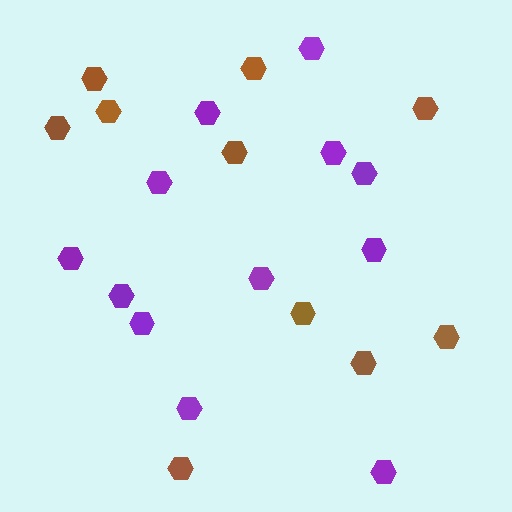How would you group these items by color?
There are 2 groups: one group of brown hexagons (10) and one group of purple hexagons (12).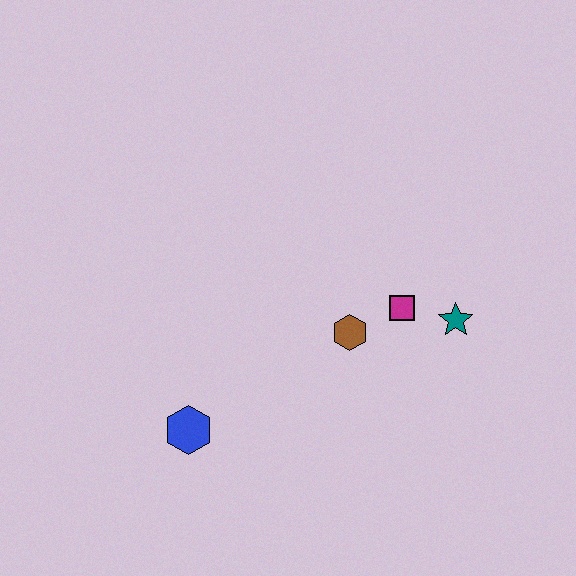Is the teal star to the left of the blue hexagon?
No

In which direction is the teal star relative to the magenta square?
The teal star is to the right of the magenta square.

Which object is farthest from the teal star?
The blue hexagon is farthest from the teal star.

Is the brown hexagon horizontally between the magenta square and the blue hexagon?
Yes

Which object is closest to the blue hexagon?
The brown hexagon is closest to the blue hexagon.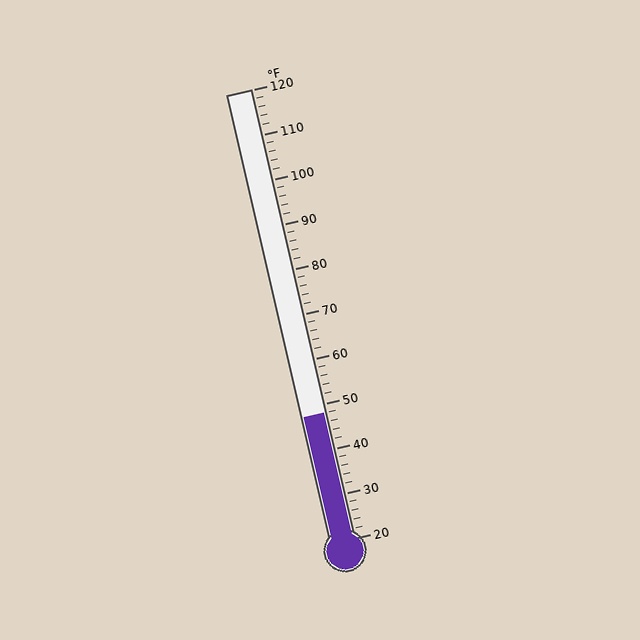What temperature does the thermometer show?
The thermometer shows approximately 48°F.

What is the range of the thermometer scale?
The thermometer scale ranges from 20°F to 120°F.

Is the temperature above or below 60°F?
The temperature is below 60°F.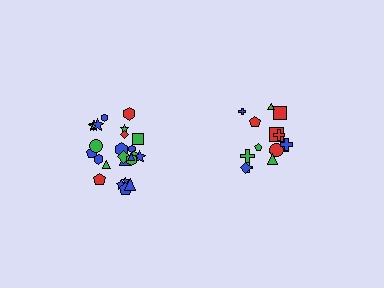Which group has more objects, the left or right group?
The left group.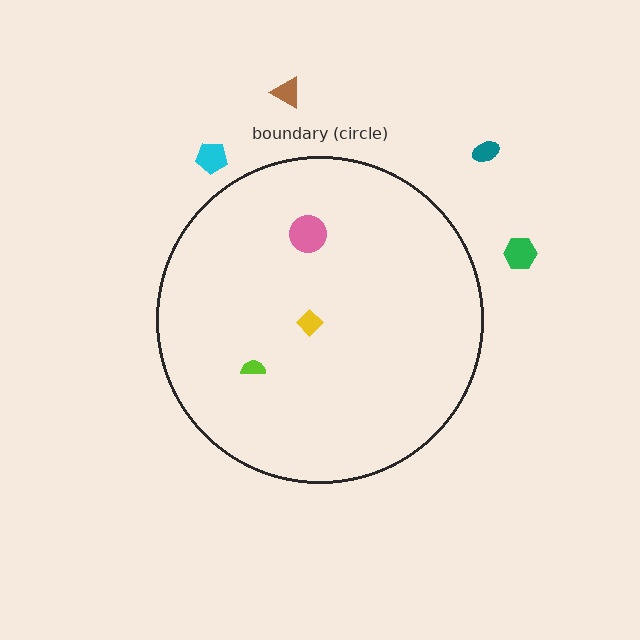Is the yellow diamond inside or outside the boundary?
Inside.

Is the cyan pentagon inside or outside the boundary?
Outside.